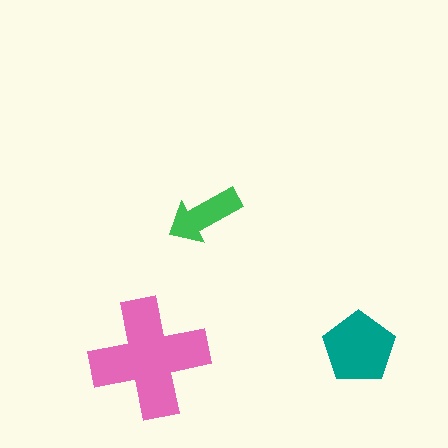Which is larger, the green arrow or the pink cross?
The pink cross.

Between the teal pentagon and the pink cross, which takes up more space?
The pink cross.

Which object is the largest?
The pink cross.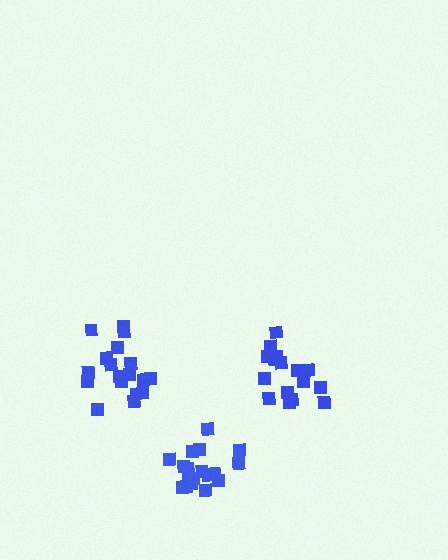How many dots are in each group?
Group 1: 18 dots, Group 2: 19 dots, Group 3: 18 dots (55 total).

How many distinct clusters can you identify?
There are 3 distinct clusters.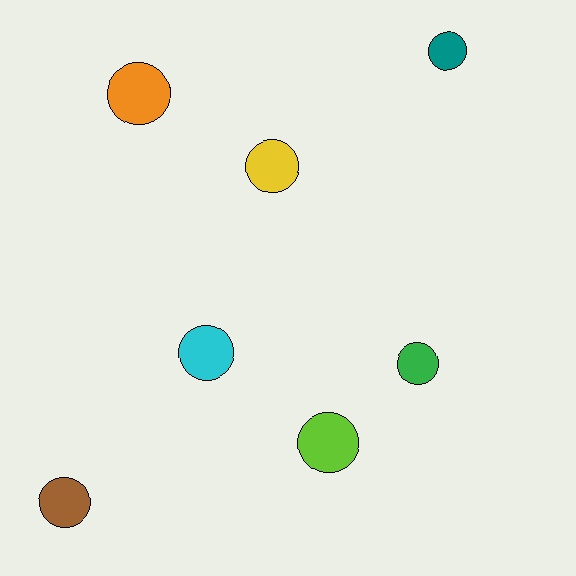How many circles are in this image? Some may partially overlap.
There are 7 circles.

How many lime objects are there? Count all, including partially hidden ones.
There is 1 lime object.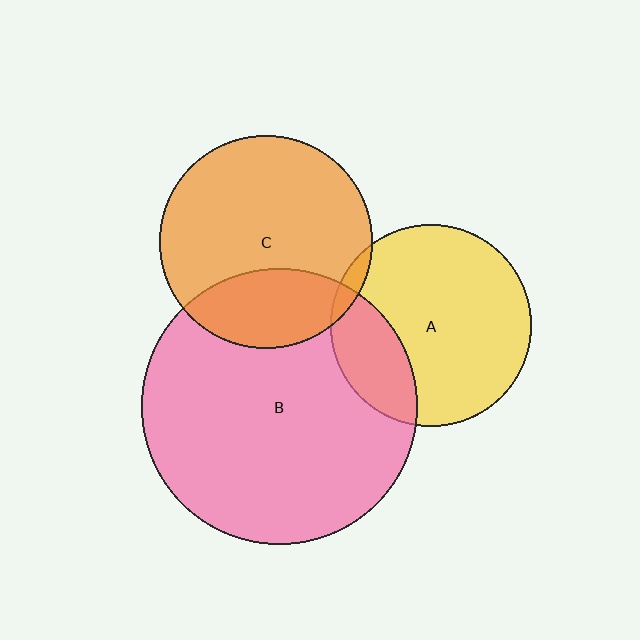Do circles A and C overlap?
Yes.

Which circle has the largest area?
Circle B (pink).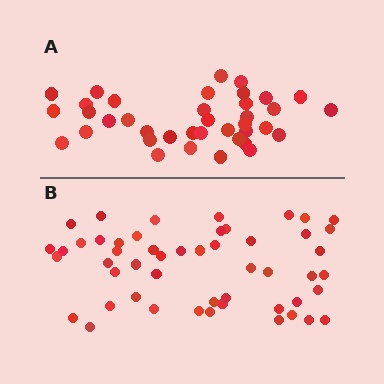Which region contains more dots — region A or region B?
Region B (the bottom region) has more dots.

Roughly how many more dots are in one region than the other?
Region B has approximately 15 more dots than region A.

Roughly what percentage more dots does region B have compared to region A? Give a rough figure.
About 35% more.